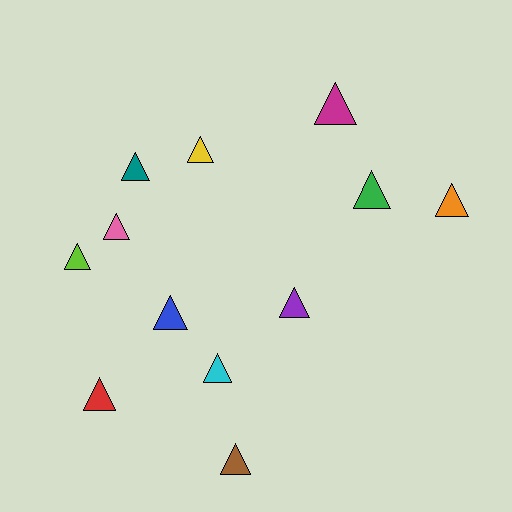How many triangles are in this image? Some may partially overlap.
There are 12 triangles.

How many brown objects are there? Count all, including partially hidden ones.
There is 1 brown object.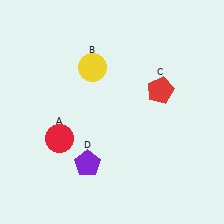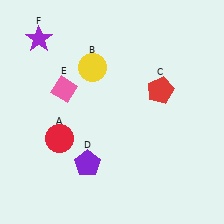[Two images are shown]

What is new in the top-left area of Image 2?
A purple star (F) was added in the top-left area of Image 2.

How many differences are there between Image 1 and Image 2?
There are 2 differences between the two images.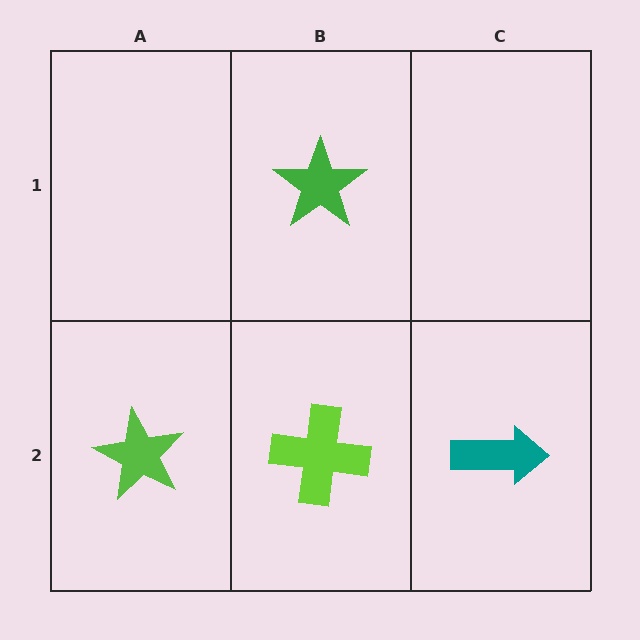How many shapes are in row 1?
1 shape.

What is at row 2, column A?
A lime star.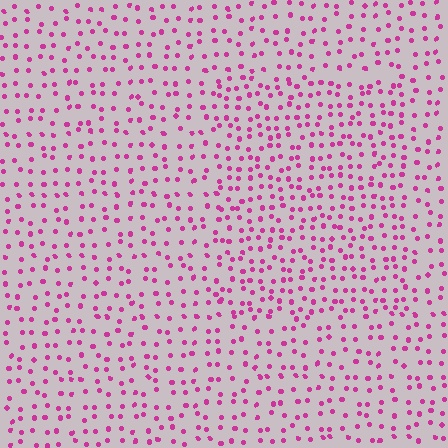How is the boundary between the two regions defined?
The boundary is defined by a change in element density (approximately 1.5x ratio). All elements are the same color, size, and shape.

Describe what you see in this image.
The image contains small magenta elements arranged at two different densities. A rectangle-shaped region is visible where the elements are more densely packed than the surrounding area.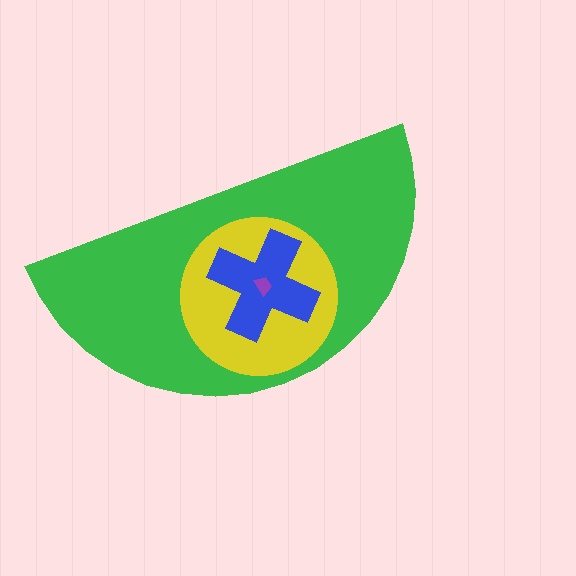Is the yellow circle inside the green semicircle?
Yes.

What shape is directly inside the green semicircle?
The yellow circle.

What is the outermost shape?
The green semicircle.